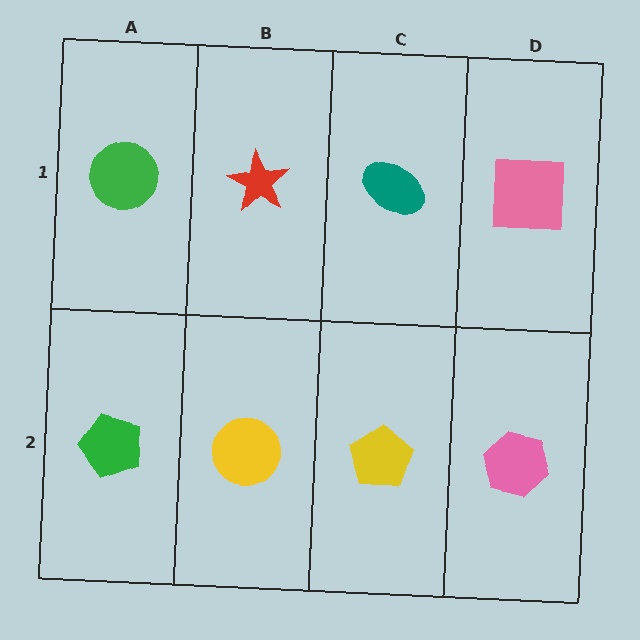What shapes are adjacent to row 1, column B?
A yellow circle (row 2, column B), a green circle (row 1, column A), a teal ellipse (row 1, column C).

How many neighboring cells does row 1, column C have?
3.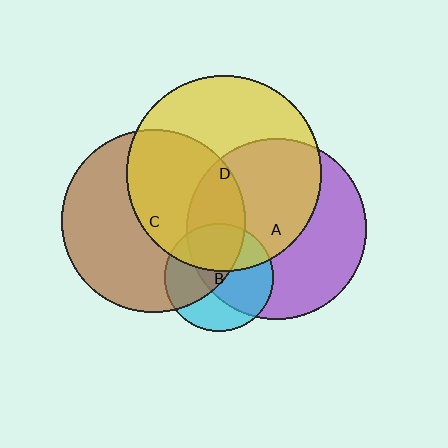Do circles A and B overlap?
Yes.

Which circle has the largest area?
Circle D (yellow).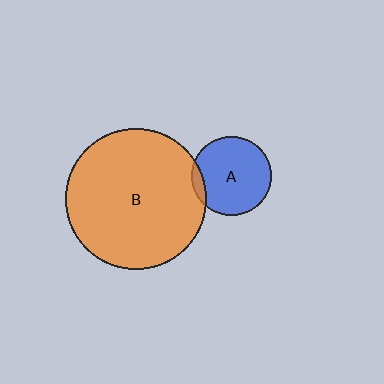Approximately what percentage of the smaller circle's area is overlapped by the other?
Approximately 10%.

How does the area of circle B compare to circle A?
Approximately 3.2 times.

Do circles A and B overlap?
Yes.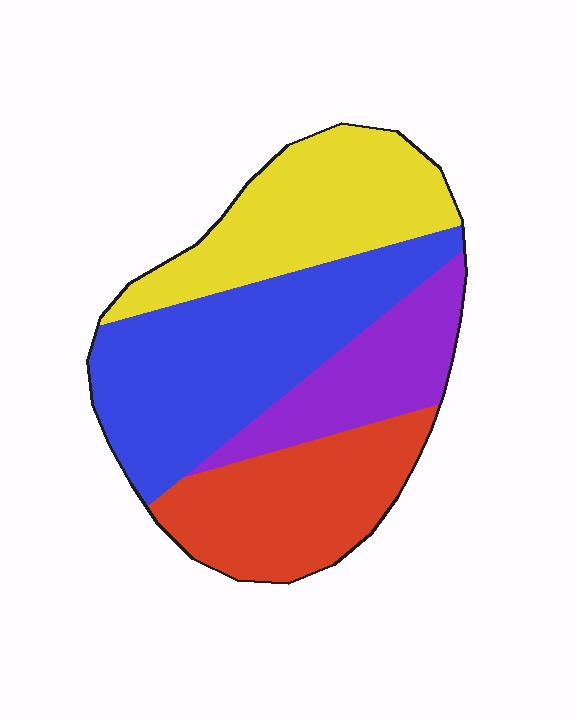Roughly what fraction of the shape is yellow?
Yellow covers about 25% of the shape.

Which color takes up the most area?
Blue, at roughly 35%.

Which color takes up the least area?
Purple, at roughly 15%.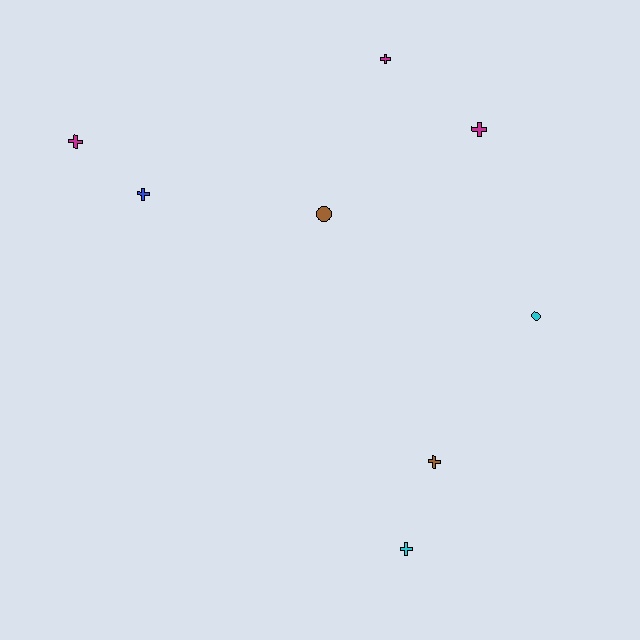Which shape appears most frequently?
Cross, with 6 objects.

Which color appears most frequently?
Magenta, with 3 objects.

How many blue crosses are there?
There is 1 blue cross.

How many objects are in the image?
There are 8 objects.